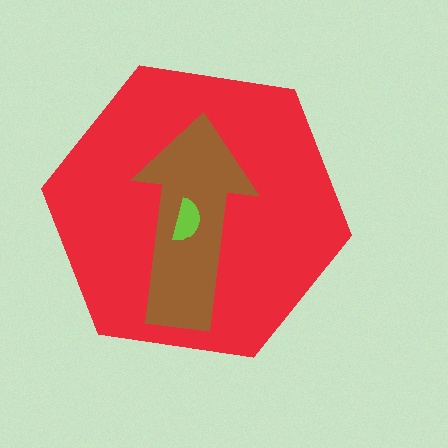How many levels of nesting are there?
3.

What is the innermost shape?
The lime semicircle.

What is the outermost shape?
The red hexagon.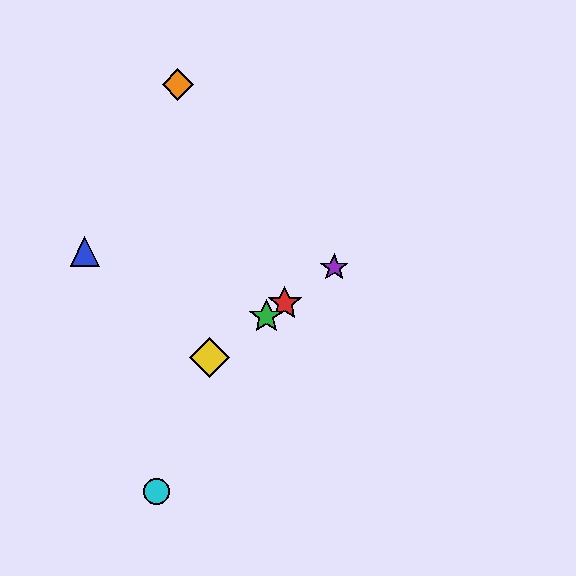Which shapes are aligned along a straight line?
The red star, the green star, the yellow diamond, the purple star are aligned along a straight line.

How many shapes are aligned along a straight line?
4 shapes (the red star, the green star, the yellow diamond, the purple star) are aligned along a straight line.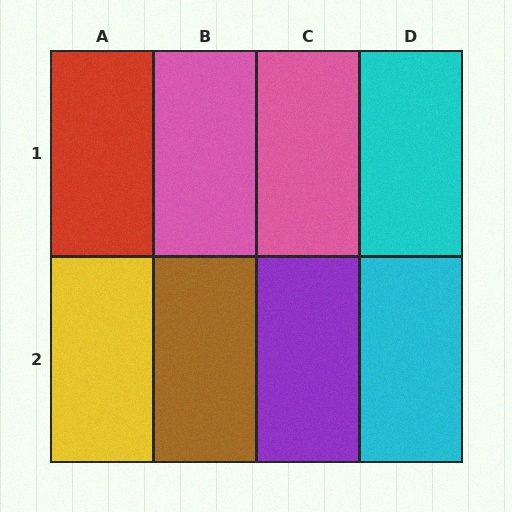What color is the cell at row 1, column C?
Pink.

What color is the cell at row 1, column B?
Pink.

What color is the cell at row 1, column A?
Red.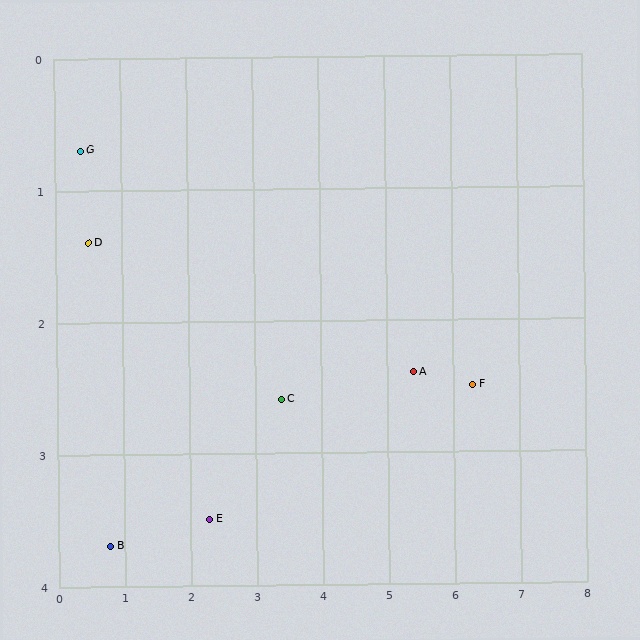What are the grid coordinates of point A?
Point A is at approximately (5.4, 2.4).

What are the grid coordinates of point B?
Point B is at approximately (0.8, 3.7).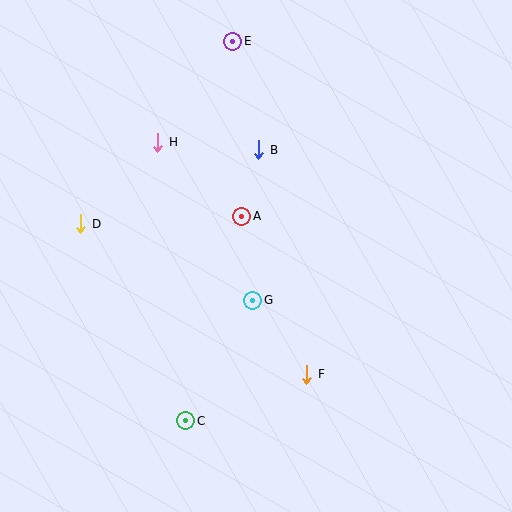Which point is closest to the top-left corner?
Point H is closest to the top-left corner.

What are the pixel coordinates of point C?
Point C is at (186, 421).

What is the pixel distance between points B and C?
The distance between B and C is 280 pixels.